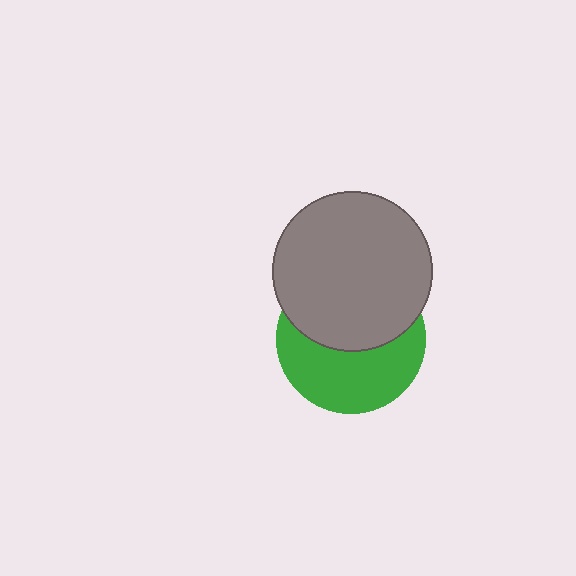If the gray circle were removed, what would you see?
You would see the complete green circle.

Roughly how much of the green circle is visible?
About half of it is visible (roughly 50%).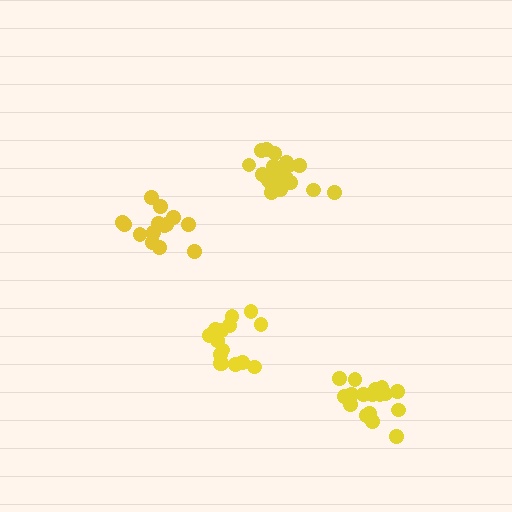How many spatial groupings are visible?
There are 4 spatial groupings.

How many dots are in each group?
Group 1: 14 dots, Group 2: 16 dots, Group 3: 19 dots, Group 4: 17 dots (66 total).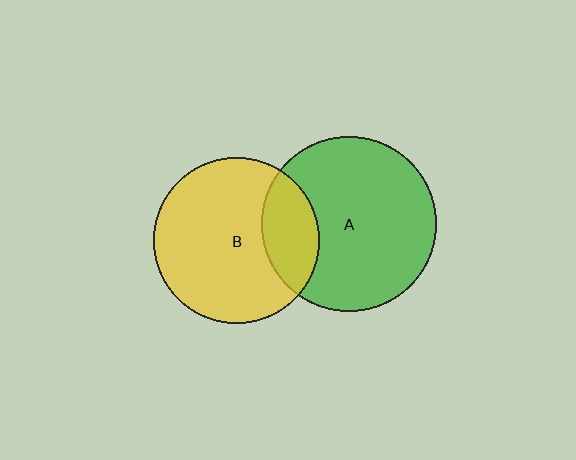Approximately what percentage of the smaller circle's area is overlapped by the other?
Approximately 25%.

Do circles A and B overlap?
Yes.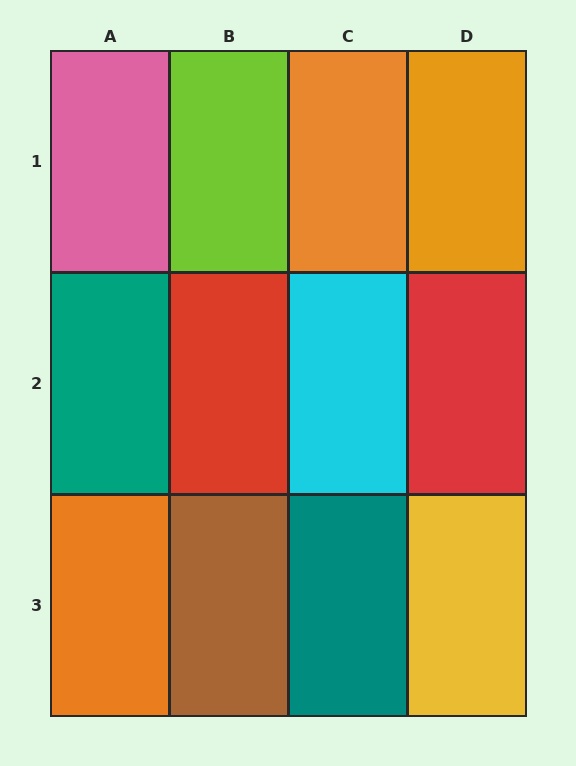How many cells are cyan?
1 cell is cyan.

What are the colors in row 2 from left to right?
Teal, red, cyan, red.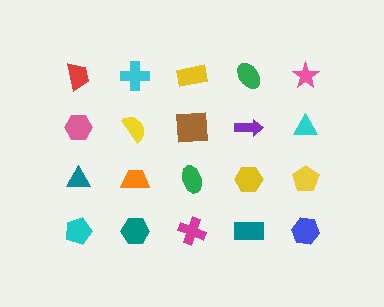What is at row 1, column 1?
A red trapezoid.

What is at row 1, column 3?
A yellow rectangle.